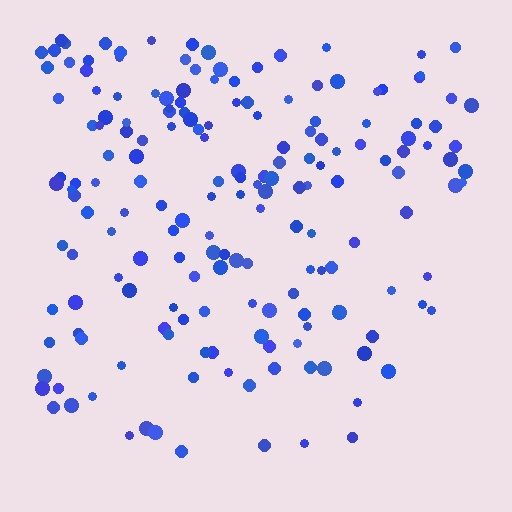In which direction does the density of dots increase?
From bottom to top, with the top side densest.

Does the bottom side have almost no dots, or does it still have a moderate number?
Still a moderate number, just noticeably fewer than the top.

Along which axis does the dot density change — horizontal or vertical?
Vertical.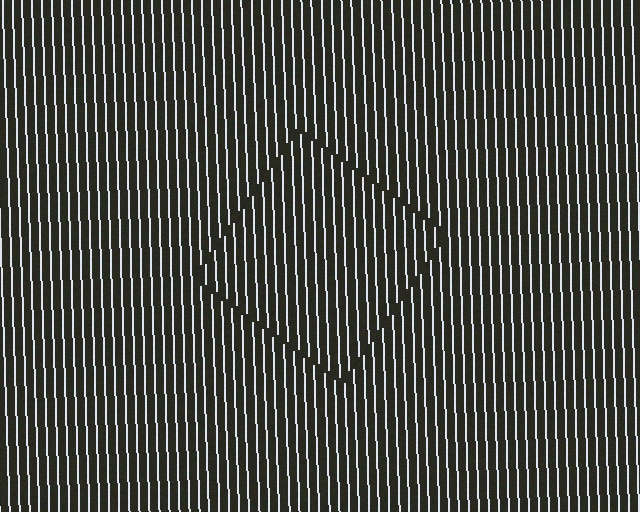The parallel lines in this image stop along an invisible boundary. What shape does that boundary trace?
An illusory square. The interior of the shape contains the same grating, shifted by half a period — the contour is defined by the phase discontinuity where line-ends from the inner and outer gratings abut.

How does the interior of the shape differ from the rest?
The interior of the shape contains the same grating, shifted by half a period — the contour is defined by the phase discontinuity where line-ends from the inner and outer gratings abut.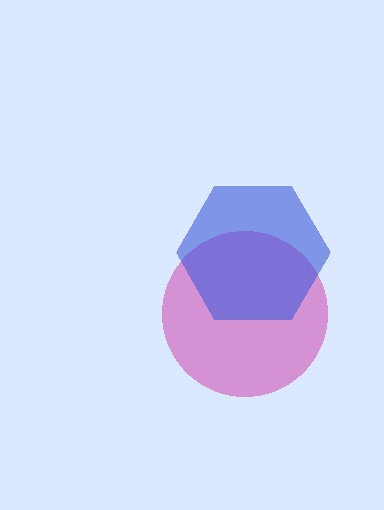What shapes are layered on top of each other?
The layered shapes are: a magenta circle, a blue hexagon.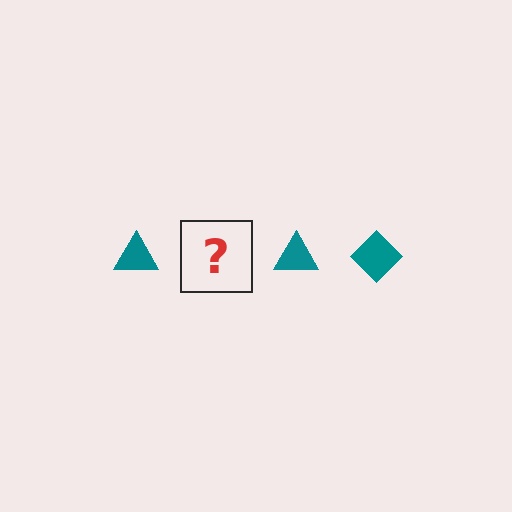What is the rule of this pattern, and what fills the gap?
The rule is that the pattern cycles through triangle, diamond shapes in teal. The gap should be filled with a teal diamond.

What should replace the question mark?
The question mark should be replaced with a teal diamond.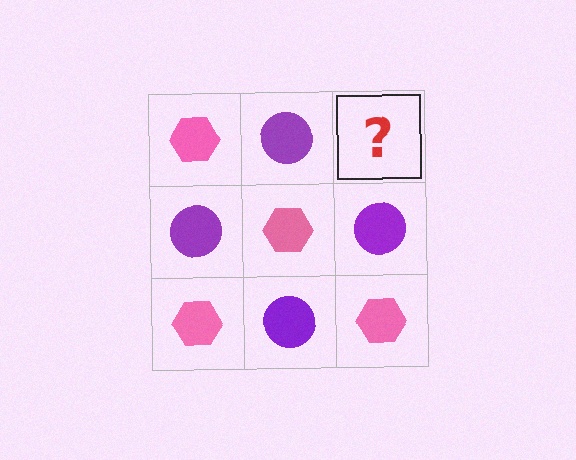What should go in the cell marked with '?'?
The missing cell should contain a pink hexagon.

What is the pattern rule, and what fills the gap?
The rule is that it alternates pink hexagon and purple circle in a checkerboard pattern. The gap should be filled with a pink hexagon.